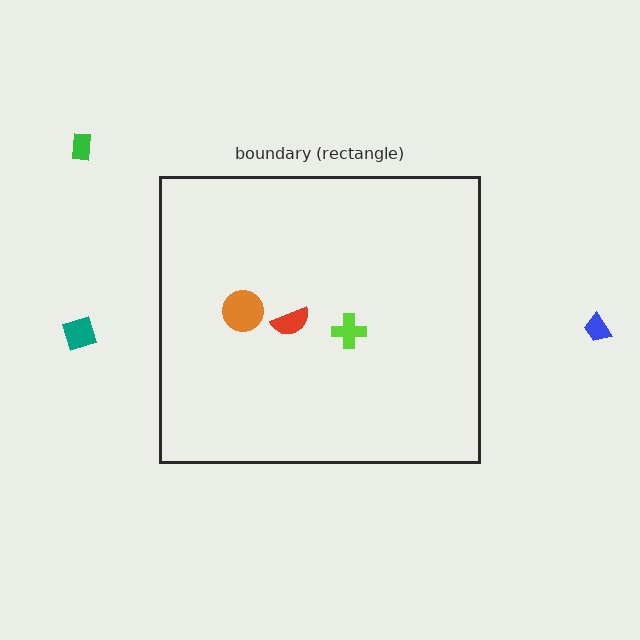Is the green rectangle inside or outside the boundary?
Outside.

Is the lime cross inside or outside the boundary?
Inside.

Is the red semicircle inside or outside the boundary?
Inside.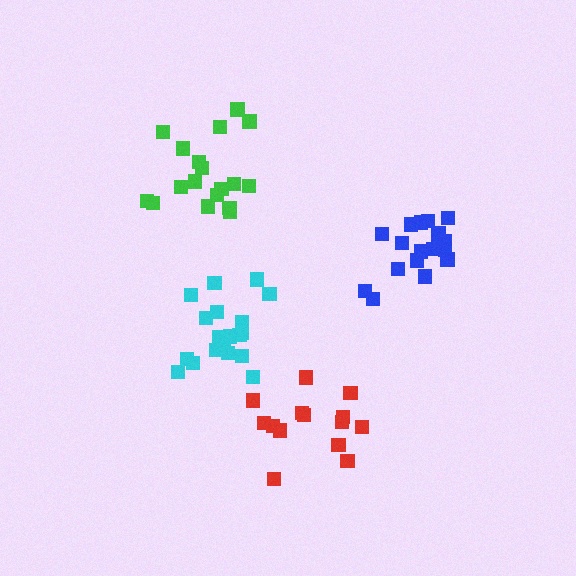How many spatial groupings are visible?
There are 4 spatial groupings.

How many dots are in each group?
Group 1: 20 dots, Group 2: 14 dots, Group 3: 19 dots, Group 4: 18 dots (71 total).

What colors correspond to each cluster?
The clusters are colored: cyan, red, blue, green.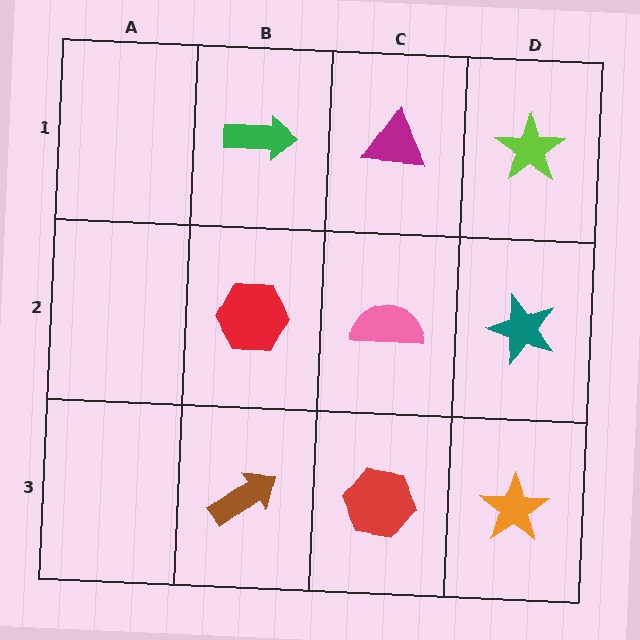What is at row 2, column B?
A red hexagon.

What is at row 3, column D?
An orange star.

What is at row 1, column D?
A lime star.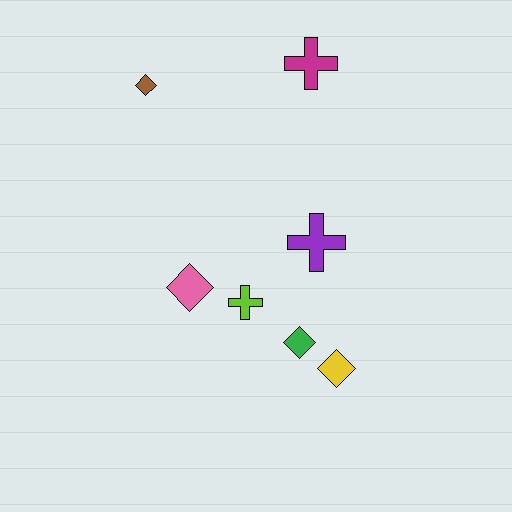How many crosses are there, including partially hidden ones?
There are 3 crosses.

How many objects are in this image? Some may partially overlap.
There are 7 objects.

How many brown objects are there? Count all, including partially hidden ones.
There is 1 brown object.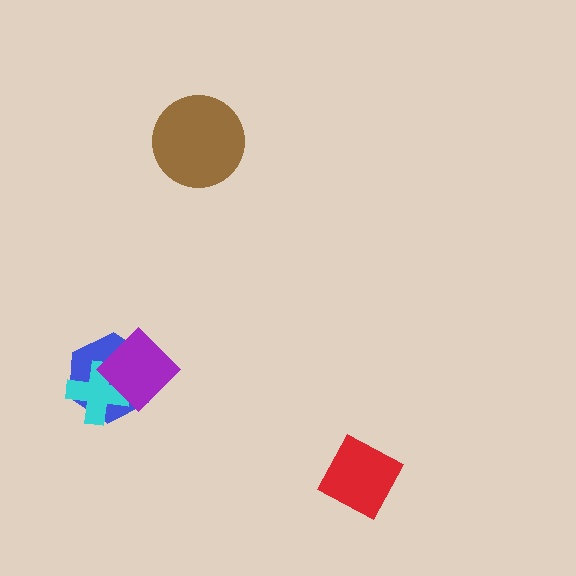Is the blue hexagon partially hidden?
Yes, it is partially covered by another shape.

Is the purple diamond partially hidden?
No, no other shape covers it.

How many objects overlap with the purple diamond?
2 objects overlap with the purple diamond.